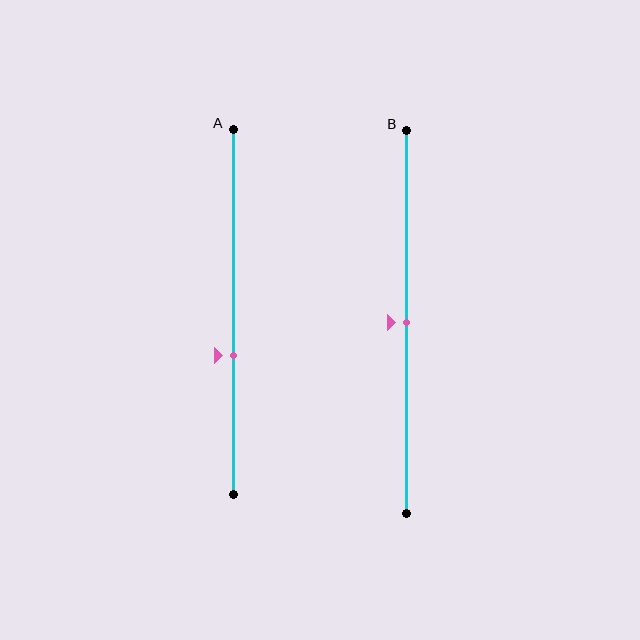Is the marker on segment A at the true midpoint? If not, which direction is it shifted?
No, the marker on segment A is shifted downward by about 12% of the segment length.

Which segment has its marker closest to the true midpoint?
Segment B has its marker closest to the true midpoint.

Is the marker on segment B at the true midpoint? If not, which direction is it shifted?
Yes, the marker on segment B is at the true midpoint.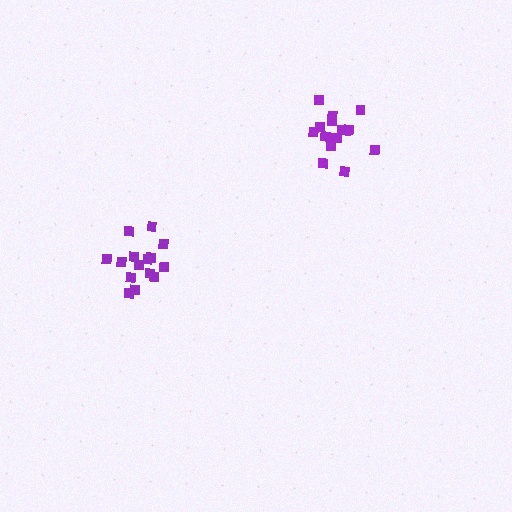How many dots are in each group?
Group 1: 17 dots, Group 2: 15 dots (32 total).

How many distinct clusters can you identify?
There are 2 distinct clusters.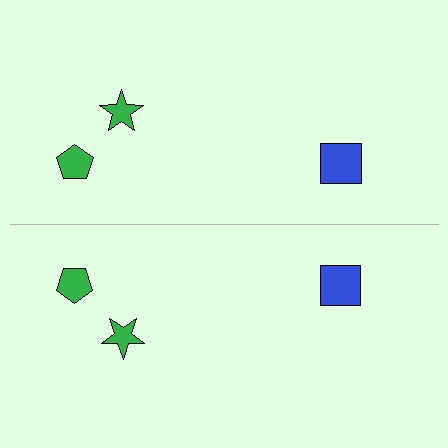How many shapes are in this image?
There are 6 shapes in this image.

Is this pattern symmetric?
Yes, this pattern has bilateral (reflection) symmetry.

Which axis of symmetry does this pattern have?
The pattern has a horizontal axis of symmetry running through the center of the image.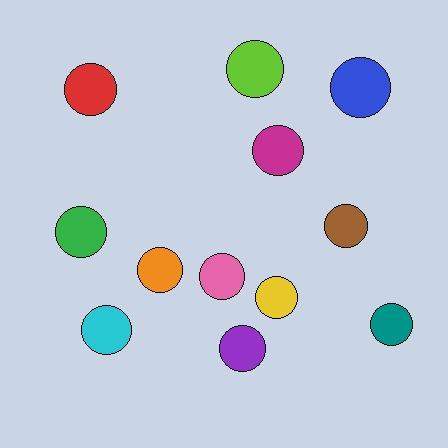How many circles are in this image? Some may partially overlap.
There are 12 circles.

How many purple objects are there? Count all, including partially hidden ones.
There is 1 purple object.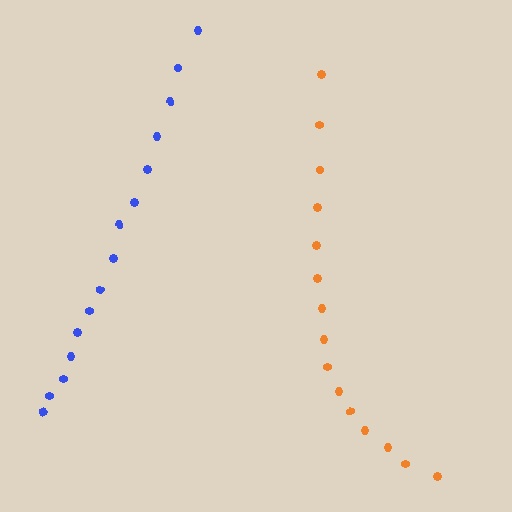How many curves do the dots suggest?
There are 2 distinct paths.